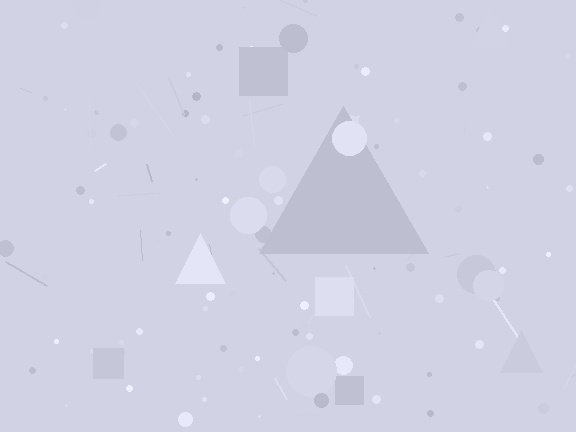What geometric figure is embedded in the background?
A triangle is embedded in the background.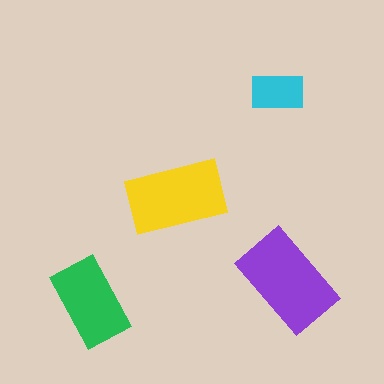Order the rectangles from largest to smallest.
the purple one, the yellow one, the green one, the cyan one.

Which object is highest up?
The cyan rectangle is topmost.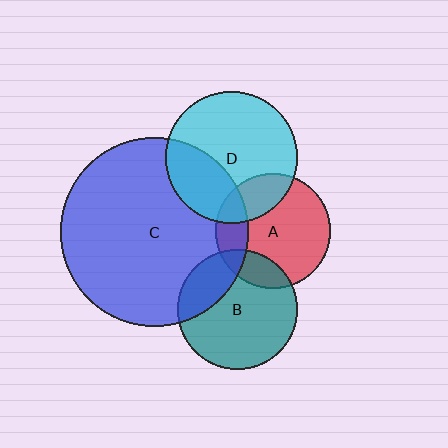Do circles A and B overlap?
Yes.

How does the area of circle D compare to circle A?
Approximately 1.3 times.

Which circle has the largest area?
Circle C (blue).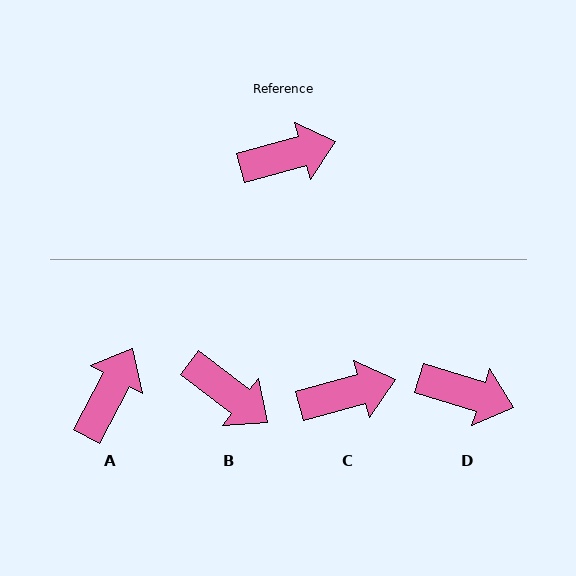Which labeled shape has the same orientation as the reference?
C.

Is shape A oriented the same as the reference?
No, it is off by about 47 degrees.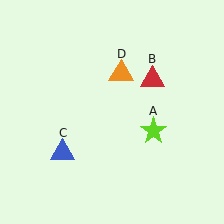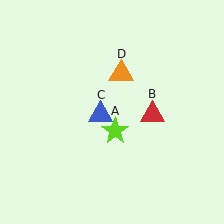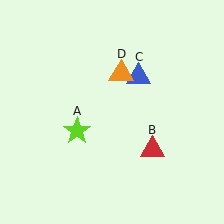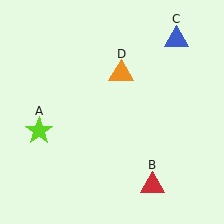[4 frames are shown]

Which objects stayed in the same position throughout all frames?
Orange triangle (object D) remained stationary.